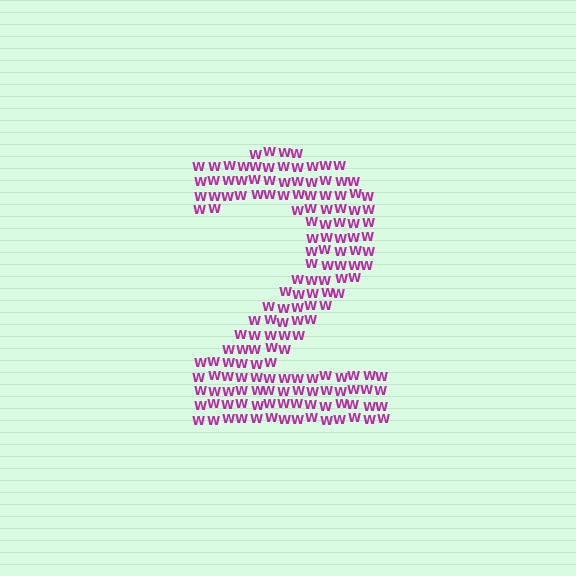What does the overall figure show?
The overall figure shows the digit 2.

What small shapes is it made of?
It is made of small letter W's.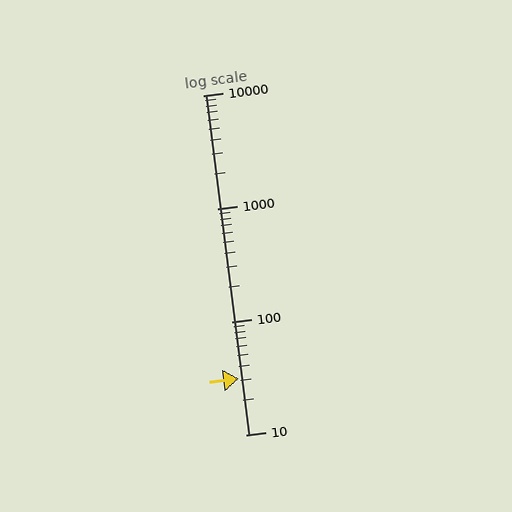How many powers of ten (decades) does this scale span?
The scale spans 3 decades, from 10 to 10000.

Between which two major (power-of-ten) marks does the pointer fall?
The pointer is between 10 and 100.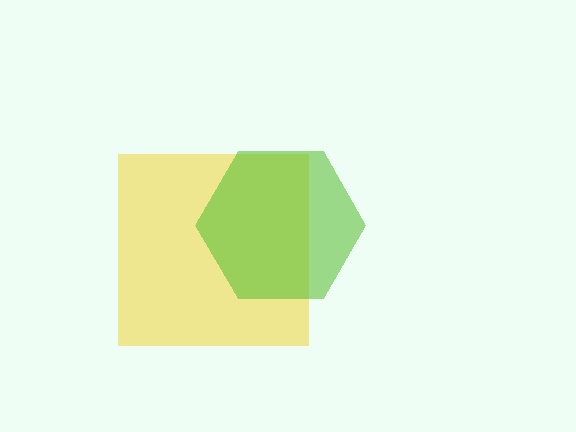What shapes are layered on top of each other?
The layered shapes are: a yellow square, a lime hexagon.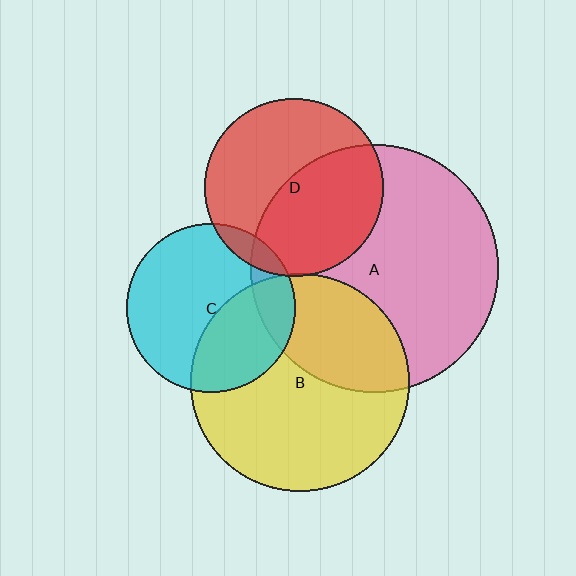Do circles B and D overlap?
Yes.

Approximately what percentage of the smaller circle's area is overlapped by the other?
Approximately 5%.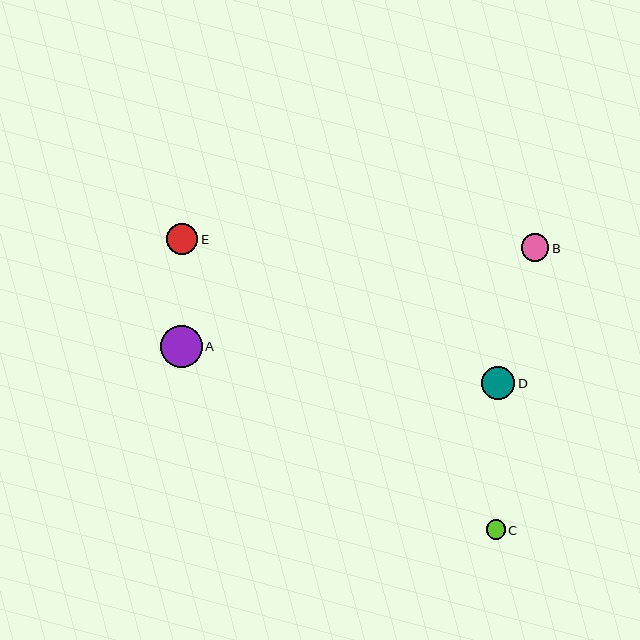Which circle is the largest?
Circle A is the largest with a size of approximately 42 pixels.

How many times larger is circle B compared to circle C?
Circle B is approximately 1.4 times the size of circle C.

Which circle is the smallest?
Circle C is the smallest with a size of approximately 19 pixels.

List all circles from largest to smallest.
From largest to smallest: A, D, E, B, C.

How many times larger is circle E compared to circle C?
Circle E is approximately 1.6 times the size of circle C.